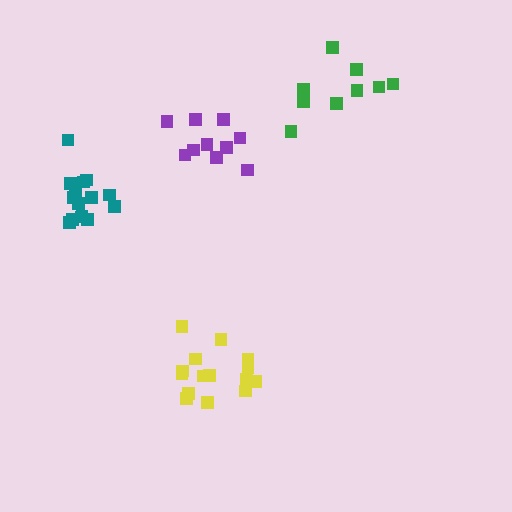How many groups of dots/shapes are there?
There are 4 groups.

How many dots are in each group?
Group 1: 15 dots, Group 2: 10 dots, Group 3: 15 dots, Group 4: 10 dots (50 total).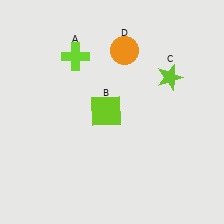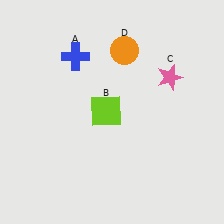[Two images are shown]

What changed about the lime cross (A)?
In Image 1, A is lime. In Image 2, it changed to blue.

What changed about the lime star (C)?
In Image 1, C is lime. In Image 2, it changed to pink.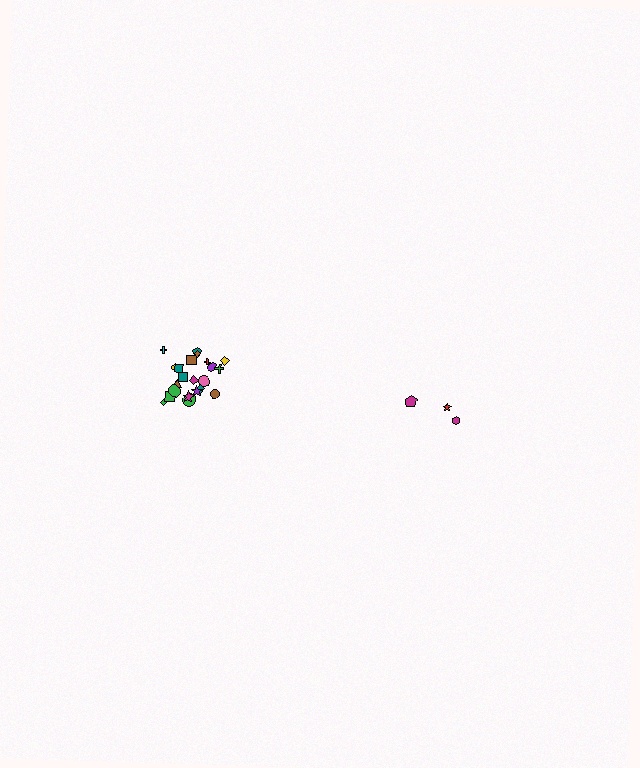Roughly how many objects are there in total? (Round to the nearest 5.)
Roughly 25 objects in total.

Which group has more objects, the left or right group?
The left group.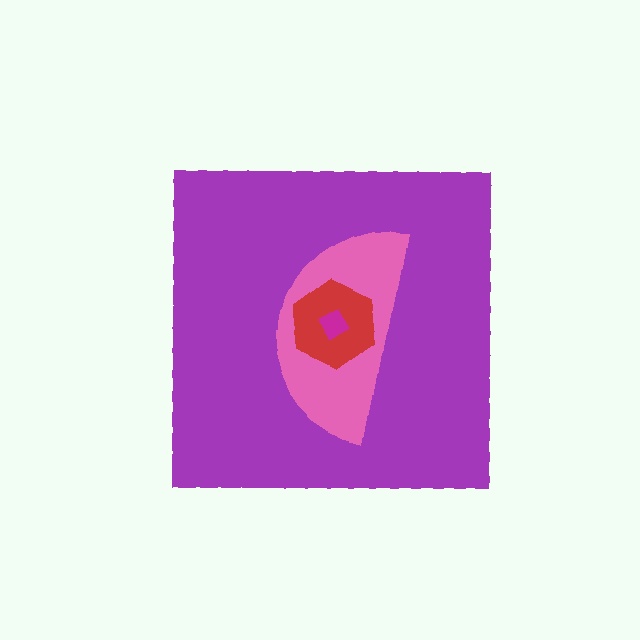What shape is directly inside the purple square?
The pink semicircle.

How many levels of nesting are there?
4.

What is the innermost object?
The magenta diamond.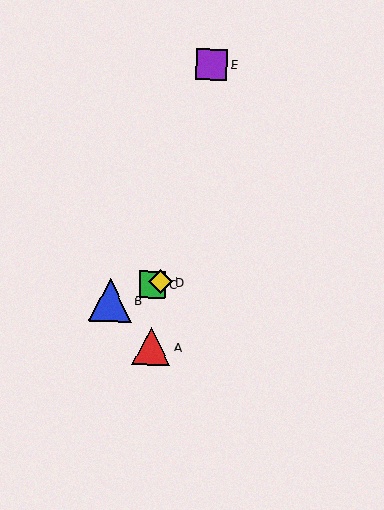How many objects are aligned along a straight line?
3 objects (B, C, D) are aligned along a straight line.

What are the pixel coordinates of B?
Object B is at (110, 300).